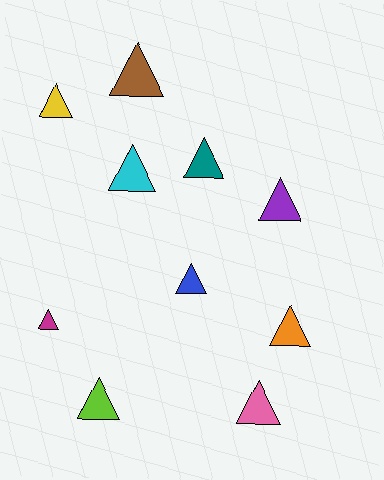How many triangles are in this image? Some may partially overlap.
There are 10 triangles.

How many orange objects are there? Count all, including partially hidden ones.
There is 1 orange object.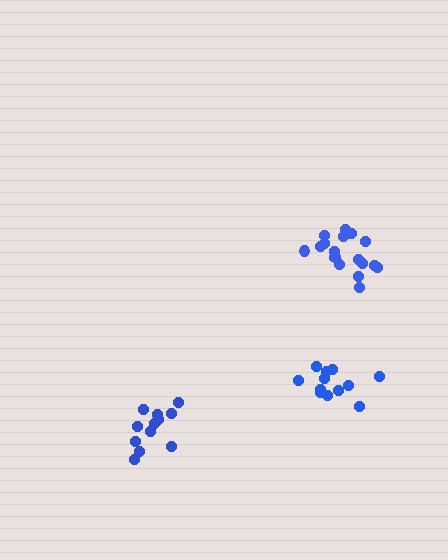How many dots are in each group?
Group 1: 12 dots, Group 2: 12 dots, Group 3: 17 dots (41 total).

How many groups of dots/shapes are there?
There are 3 groups.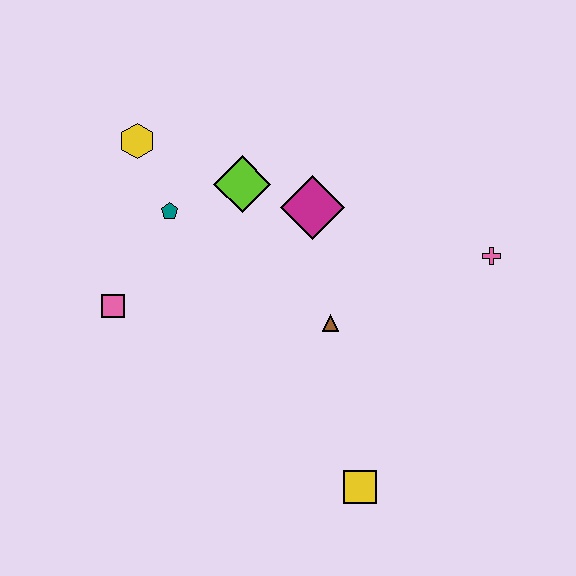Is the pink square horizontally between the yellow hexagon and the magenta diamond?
No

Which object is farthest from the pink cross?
The pink square is farthest from the pink cross.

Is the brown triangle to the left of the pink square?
No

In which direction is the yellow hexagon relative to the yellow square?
The yellow hexagon is above the yellow square.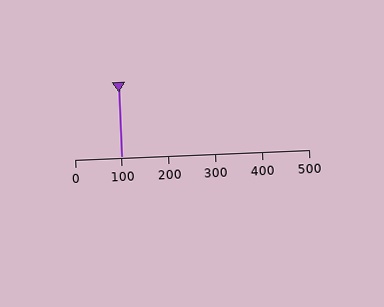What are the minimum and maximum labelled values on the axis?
The axis runs from 0 to 500.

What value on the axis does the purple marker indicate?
The marker indicates approximately 100.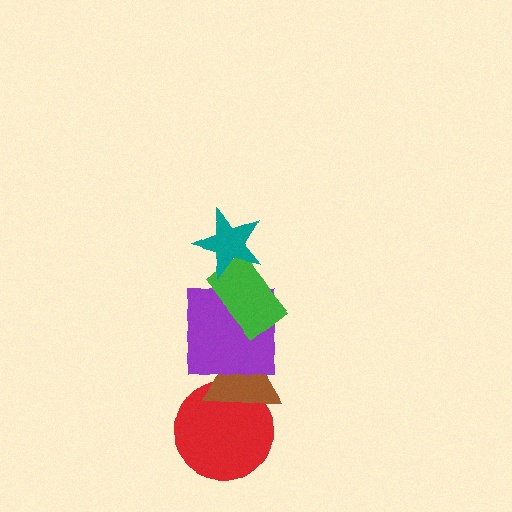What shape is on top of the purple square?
The green rectangle is on top of the purple square.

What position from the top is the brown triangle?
The brown triangle is 4th from the top.